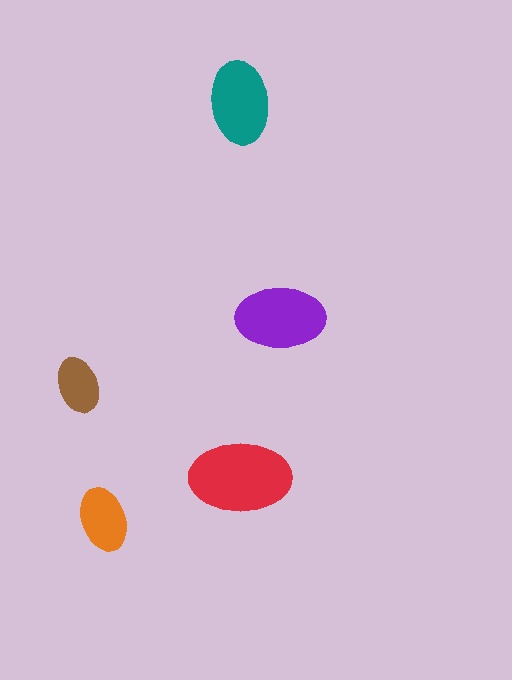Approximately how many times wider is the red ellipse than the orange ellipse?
About 1.5 times wider.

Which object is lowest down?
The orange ellipse is bottommost.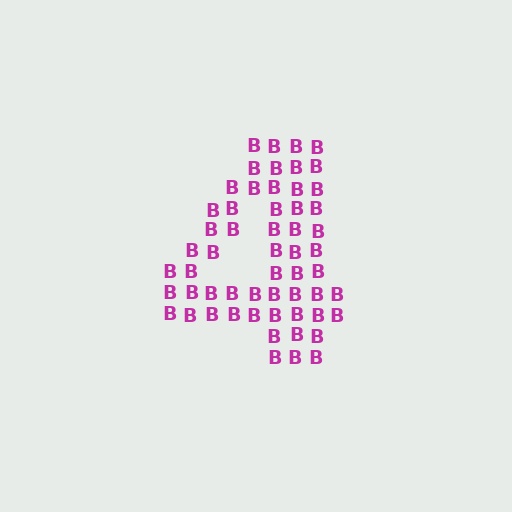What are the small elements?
The small elements are letter B's.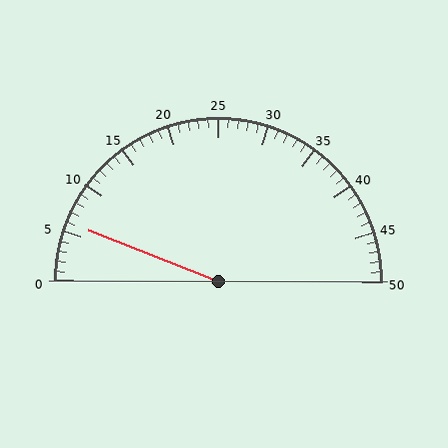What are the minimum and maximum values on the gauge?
The gauge ranges from 0 to 50.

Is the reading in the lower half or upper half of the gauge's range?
The reading is in the lower half of the range (0 to 50).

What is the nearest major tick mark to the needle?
The nearest major tick mark is 5.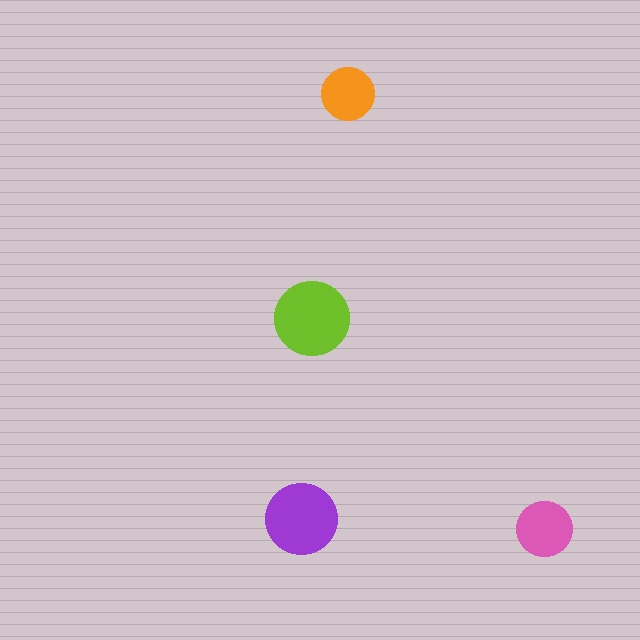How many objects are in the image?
There are 4 objects in the image.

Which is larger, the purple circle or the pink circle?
The purple one.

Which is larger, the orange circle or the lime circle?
The lime one.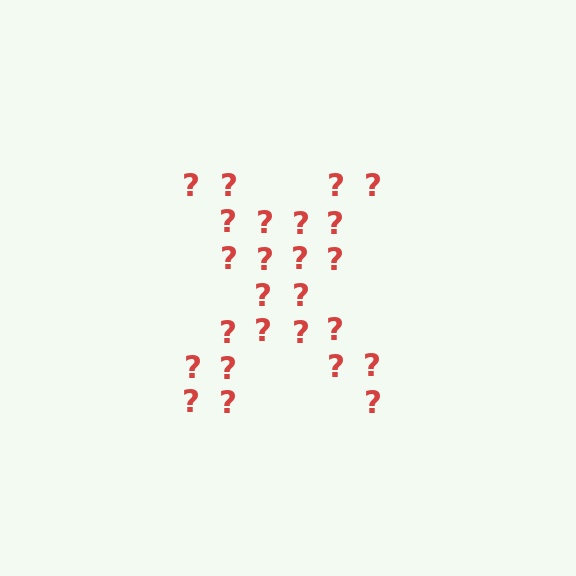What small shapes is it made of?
It is made of small question marks.